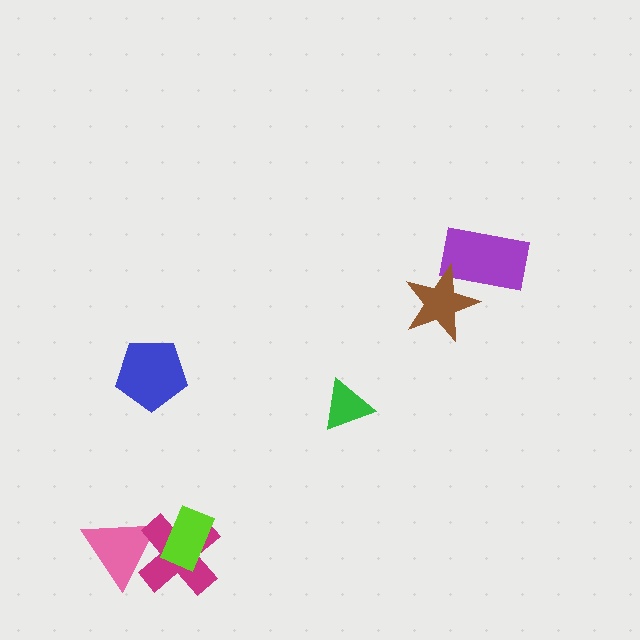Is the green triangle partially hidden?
No, no other shape covers it.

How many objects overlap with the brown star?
1 object overlaps with the brown star.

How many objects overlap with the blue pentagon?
0 objects overlap with the blue pentagon.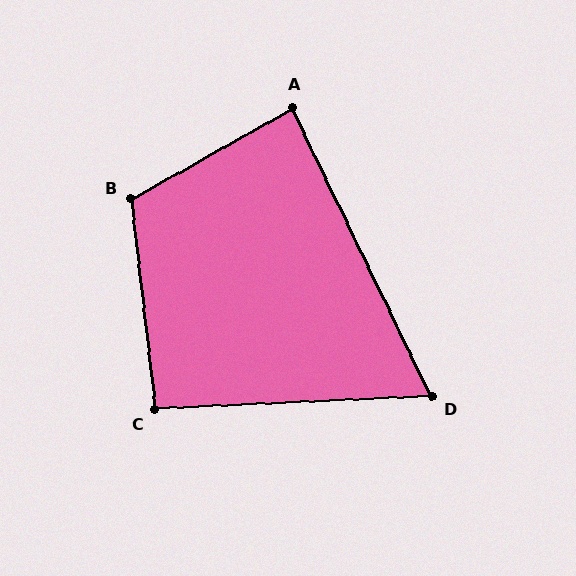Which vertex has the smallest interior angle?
D, at approximately 67 degrees.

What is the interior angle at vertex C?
Approximately 94 degrees (approximately right).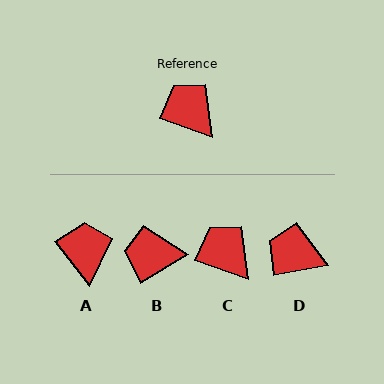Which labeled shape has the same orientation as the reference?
C.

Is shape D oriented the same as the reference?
No, it is off by about 29 degrees.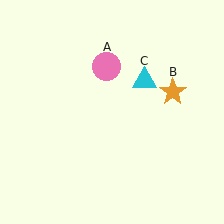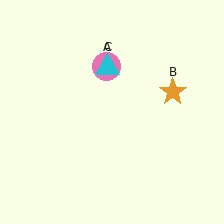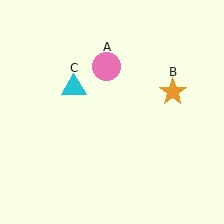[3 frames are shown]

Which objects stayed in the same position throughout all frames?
Pink circle (object A) and orange star (object B) remained stationary.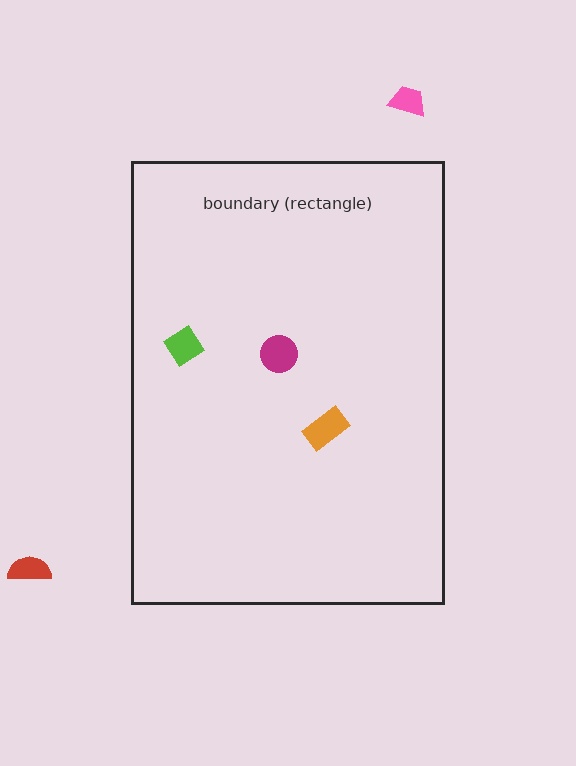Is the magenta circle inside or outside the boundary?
Inside.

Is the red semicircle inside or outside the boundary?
Outside.